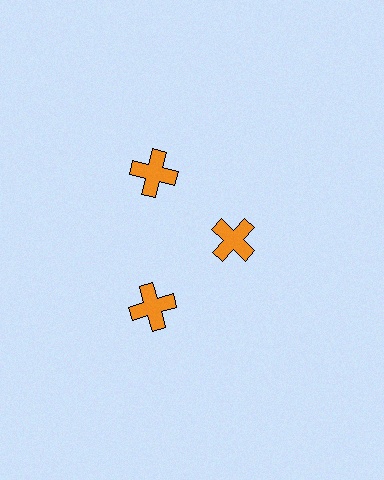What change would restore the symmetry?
The symmetry would be restored by moving it outward, back onto the ring so that all 3 crosses sit at equal angles and equal distance from the center.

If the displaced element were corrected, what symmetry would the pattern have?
It would have 3-fold rotational symmetry — the pattern would map onto itself every 120 degrees.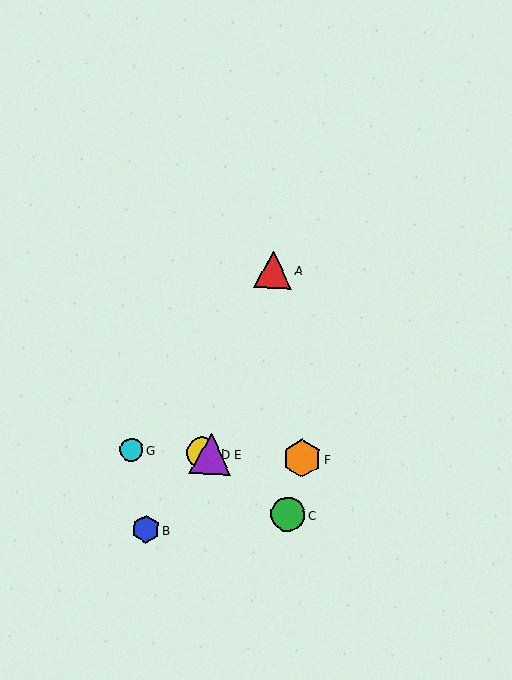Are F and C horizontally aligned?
No, F is at y≈458 and C is at y≈515.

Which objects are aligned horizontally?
Objects D, E, F, G are aligned horizontally.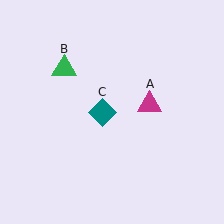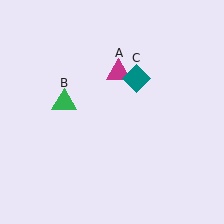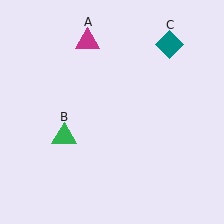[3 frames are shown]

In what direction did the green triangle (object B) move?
The green triangle (object B) moved down.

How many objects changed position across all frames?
3 objects changed position: magenta triangle (object A), green triangle (object B), teal diamond (object C).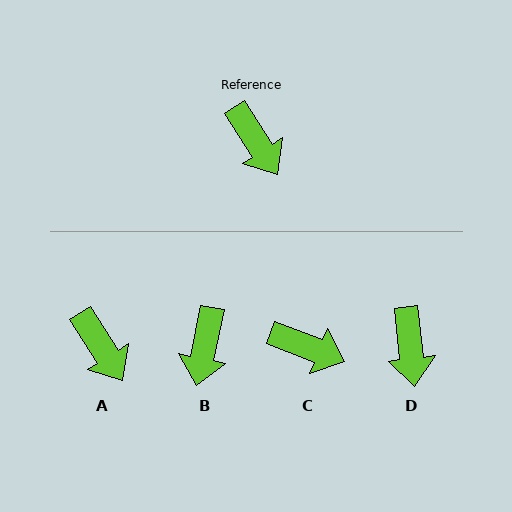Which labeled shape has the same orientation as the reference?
A.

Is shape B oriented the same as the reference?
No, it is off by about 44 degrees.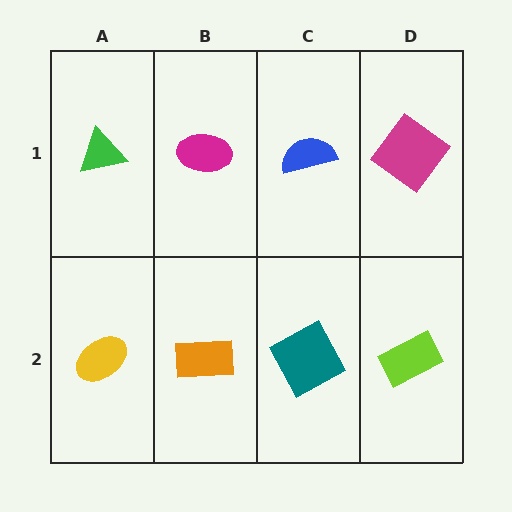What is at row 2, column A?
A yellow ellipse.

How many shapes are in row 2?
4 shapes.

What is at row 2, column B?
An orange rectangle.